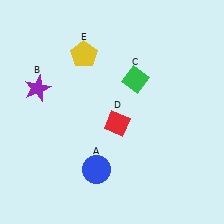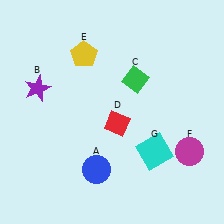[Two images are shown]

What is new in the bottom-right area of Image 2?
A cyan square (G) was added in the bottom-right area of Image 2.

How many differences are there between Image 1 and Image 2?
There are 2 differences between the two images.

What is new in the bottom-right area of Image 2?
A magenta circle (F) was added in the bottom-right area of Image 2.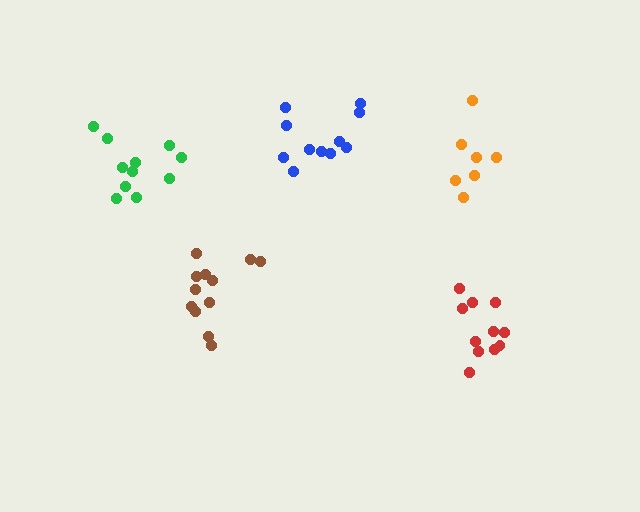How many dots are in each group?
Group 1: 7 dots, Group 2: 11 dots, Group 3: 11 dots, Group 4: 11 dots, Group 5: 12 dots (52 total).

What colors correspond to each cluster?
The clusters are colored: orange, green, blue, red, brown.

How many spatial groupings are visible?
There are 5 spatial groupings.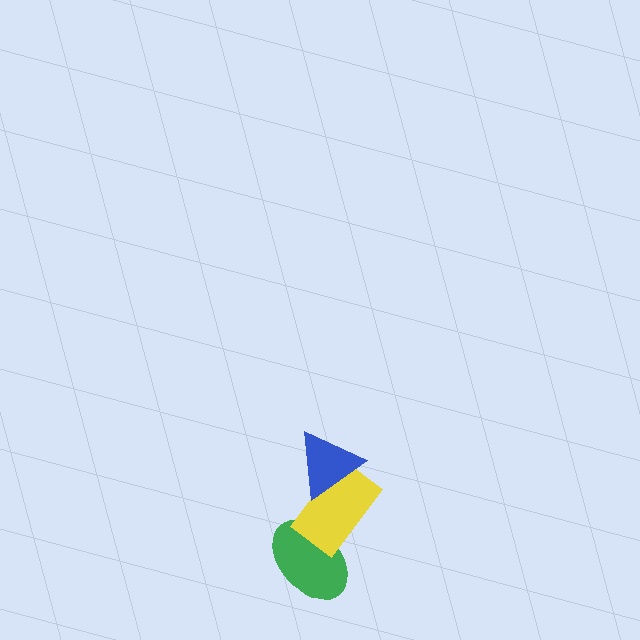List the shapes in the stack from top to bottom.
From top to bottom: the blue triangle, the yellow rectangle, the green ellipse.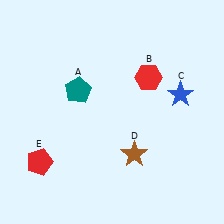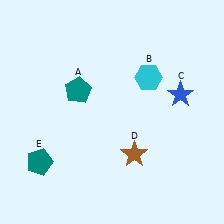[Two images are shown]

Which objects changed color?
B changed from red to cyan. E changed from red to teal.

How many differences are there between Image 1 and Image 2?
There are 2 differences between the two images.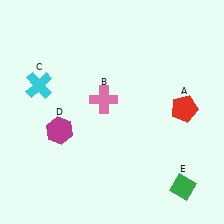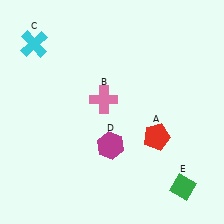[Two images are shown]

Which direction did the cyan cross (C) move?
The cyan cross (C) moved up.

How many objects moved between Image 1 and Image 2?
3 objects moved between the two images.